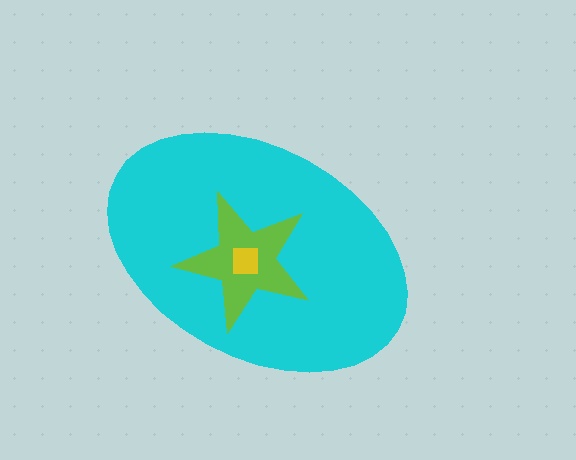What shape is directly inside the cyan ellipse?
The lime star.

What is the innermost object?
The yellow square.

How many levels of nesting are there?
3.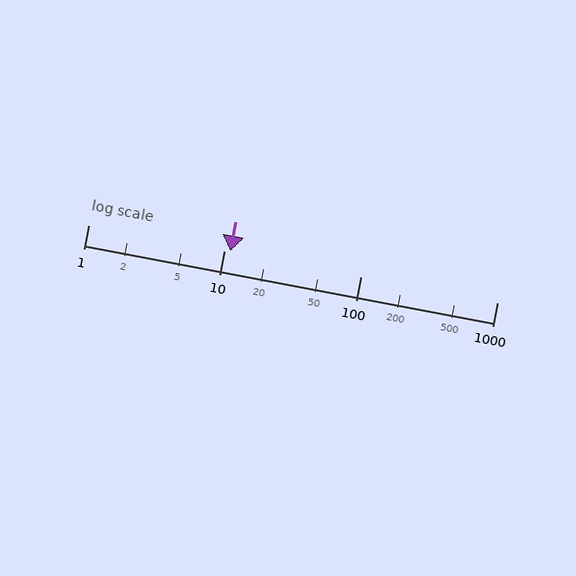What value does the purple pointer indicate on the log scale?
The pointer indicates approximately 11.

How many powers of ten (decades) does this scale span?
The scale spans 3 decades, from 1 to 1000.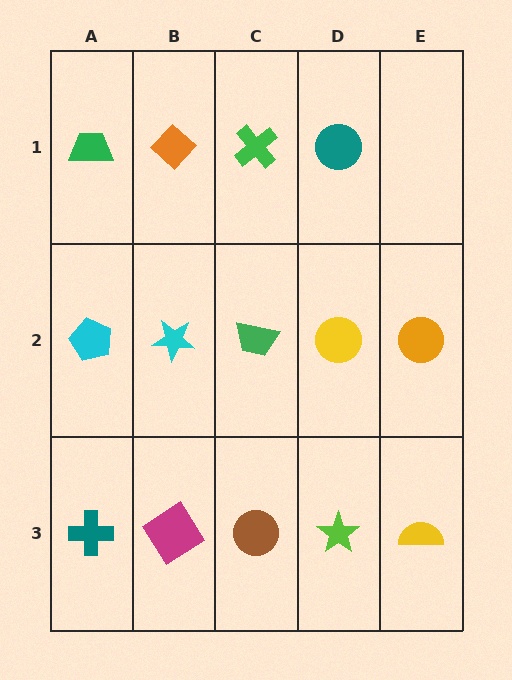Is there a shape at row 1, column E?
No, that cell is empty.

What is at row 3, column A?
A teal cross.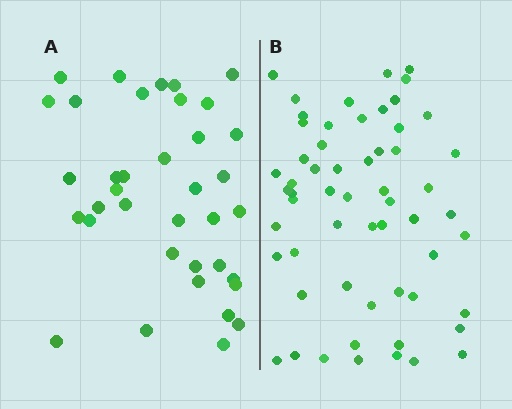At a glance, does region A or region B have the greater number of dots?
Region B (the right region) has more dots.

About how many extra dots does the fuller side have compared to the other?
Region B has approximately 20 more dots than region A.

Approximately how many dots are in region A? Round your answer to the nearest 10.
About 40 dots. (The exact count is 37, which rounds to 40.)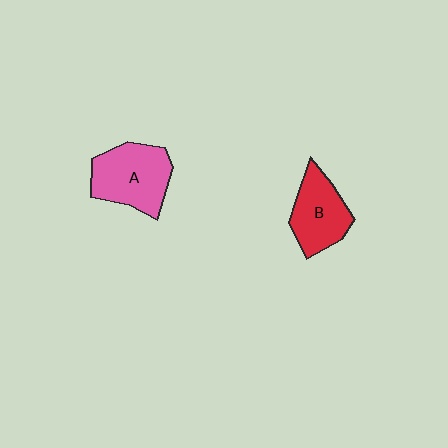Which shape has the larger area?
Shape A (pink).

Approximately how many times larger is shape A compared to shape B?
Approximately 1.2 times.